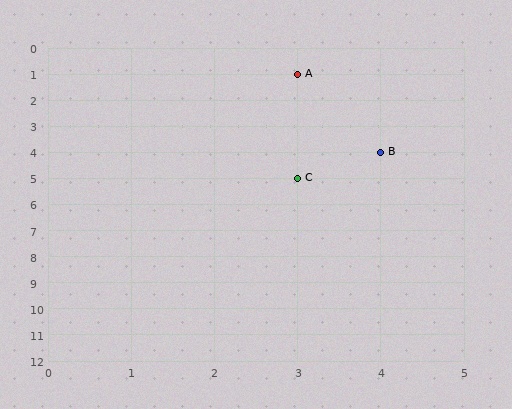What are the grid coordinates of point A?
Point A is at grid coordinates (3, 1).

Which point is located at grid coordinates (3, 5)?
Point C is at (3, 5).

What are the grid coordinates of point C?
Point C is at grid coordinates (3, 5).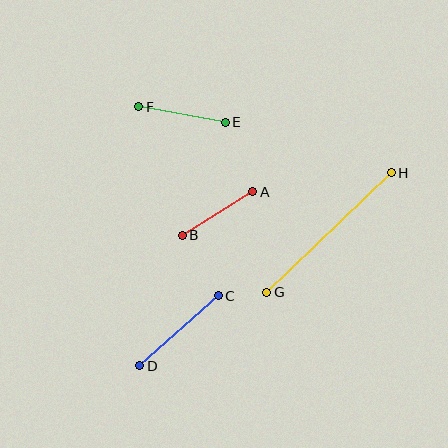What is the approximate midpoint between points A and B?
The midpoint is at approximately (217, 214) pixels.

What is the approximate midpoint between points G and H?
The midpoint is at approximately (329, 233) pixels.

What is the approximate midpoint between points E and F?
The midpoint is at approximately (182, 115) pixels.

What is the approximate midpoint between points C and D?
The midpoint is at approximately (179, 331) pixels.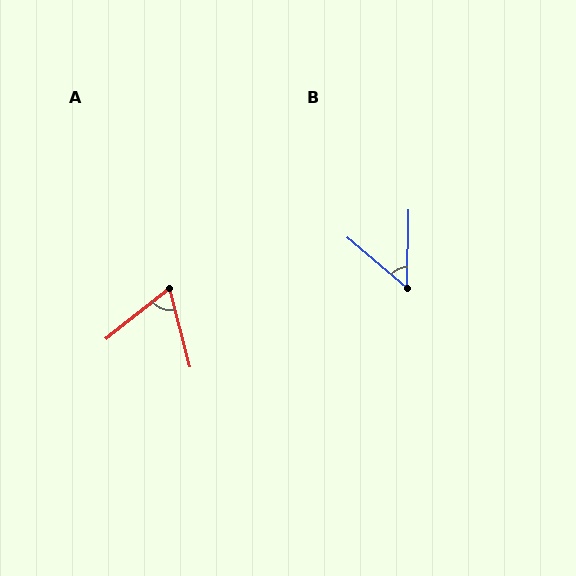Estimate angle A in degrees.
Approximately 66 degrees.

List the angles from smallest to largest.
B (51°), A (66°).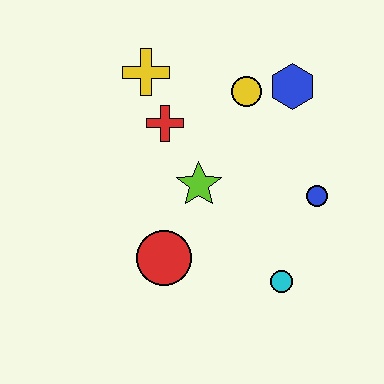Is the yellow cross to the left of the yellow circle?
Yes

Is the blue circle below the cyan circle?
No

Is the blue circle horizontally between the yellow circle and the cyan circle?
No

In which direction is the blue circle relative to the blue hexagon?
The blue circle is below the blue hexagon.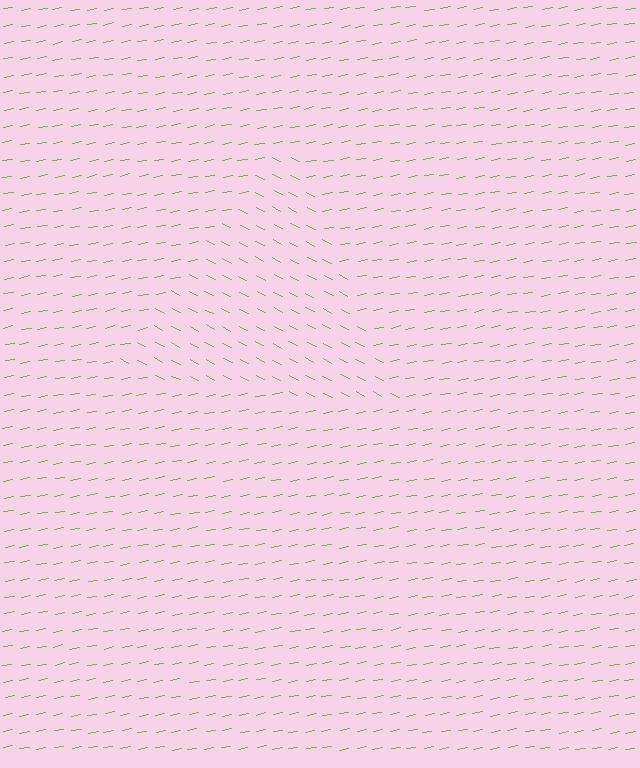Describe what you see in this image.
The image is filled with small lime line segments. A triangle region in the image has lines oriented differently from the surrounding lines, creating a visible texture boundary.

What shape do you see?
I see a triangle.